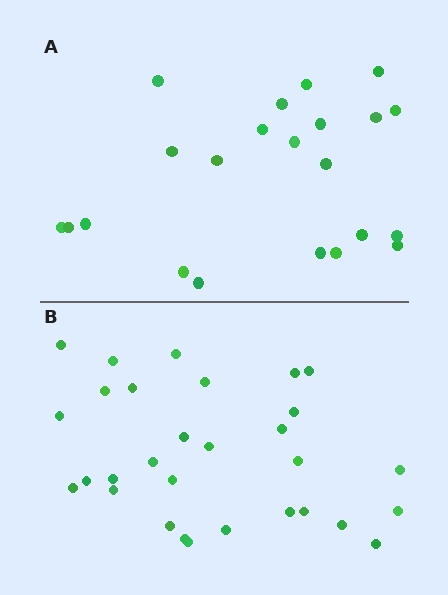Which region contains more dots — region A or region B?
Region B (the bottom region) has more dots.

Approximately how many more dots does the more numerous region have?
Region B has roughly 8 or so more dots than region A.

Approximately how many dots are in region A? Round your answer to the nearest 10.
About 20 dots. (The exact count is 22, which rounds to 20.)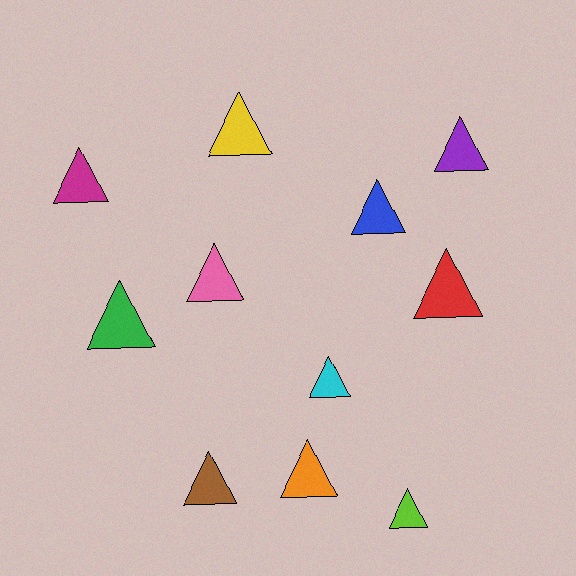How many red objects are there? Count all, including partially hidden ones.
There is 1 red object.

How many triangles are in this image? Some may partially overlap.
There are 11 triangles.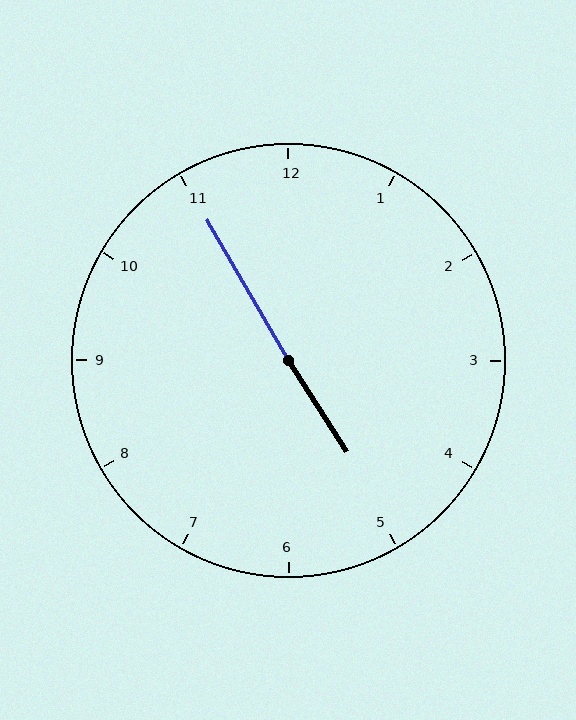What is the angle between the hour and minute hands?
Approximately 178 degrees.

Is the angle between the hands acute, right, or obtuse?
It is obtuse.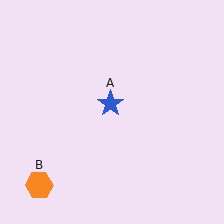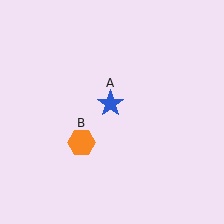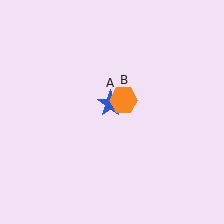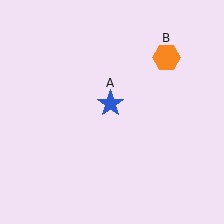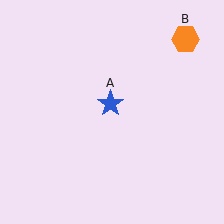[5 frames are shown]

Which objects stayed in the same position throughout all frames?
Blue star (object A) remained stationary.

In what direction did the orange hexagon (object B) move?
The orange hexagon (object B) moved up and to the right.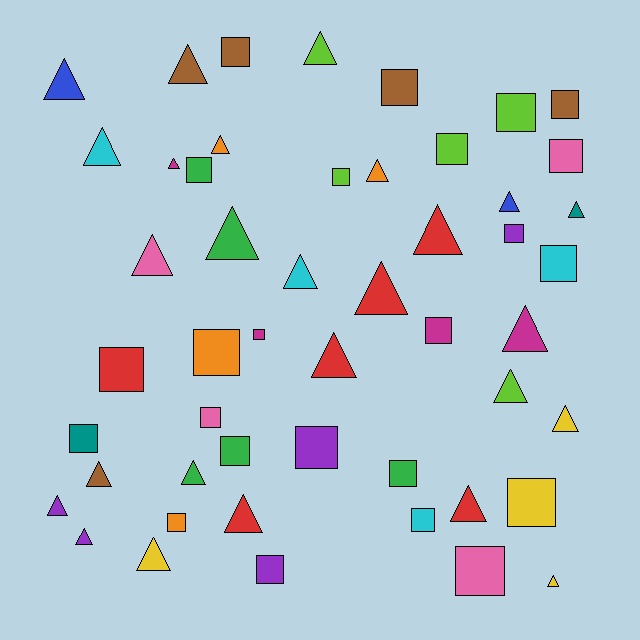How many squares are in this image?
There are 24 squares.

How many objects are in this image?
There are 50 objects.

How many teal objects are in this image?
There are 2 teal objects.